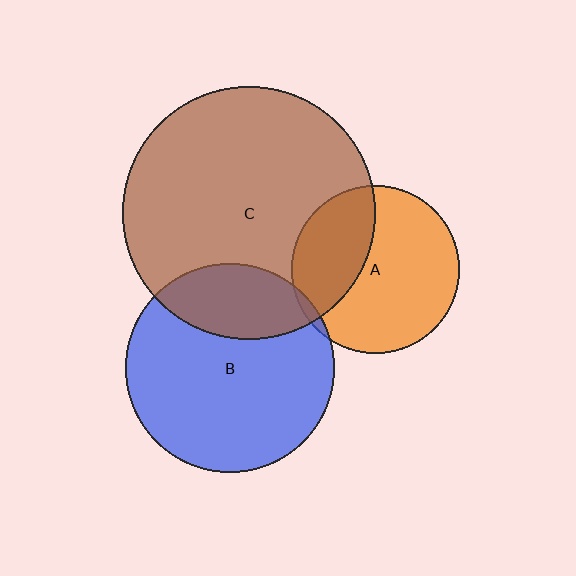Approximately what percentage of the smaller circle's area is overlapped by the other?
Approximately 25%.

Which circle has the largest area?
Circle C (brown).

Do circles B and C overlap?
Yes.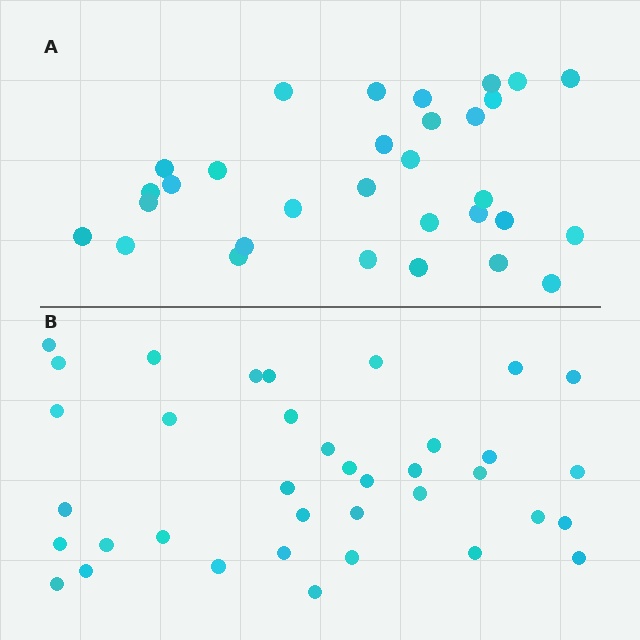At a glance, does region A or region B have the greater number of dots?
Region B (the bottom region) has more dots.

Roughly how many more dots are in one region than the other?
Region B has about 6 more dots than region A.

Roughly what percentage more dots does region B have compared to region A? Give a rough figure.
About 20% more.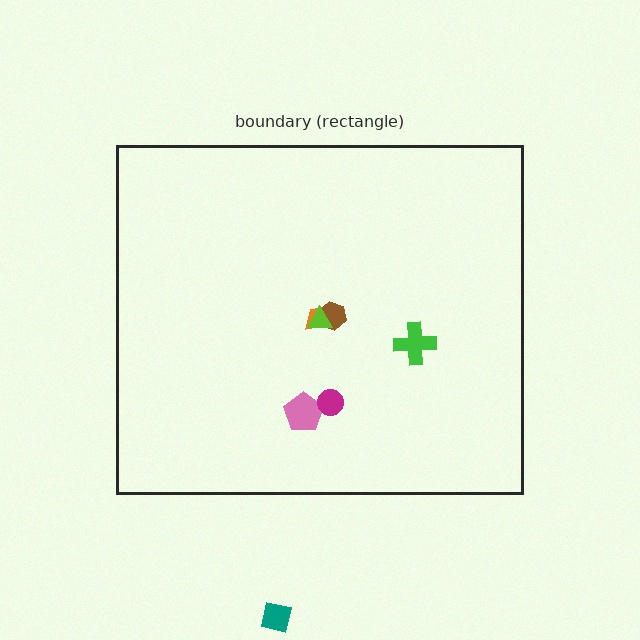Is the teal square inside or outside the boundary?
Outside.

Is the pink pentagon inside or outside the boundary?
Inside.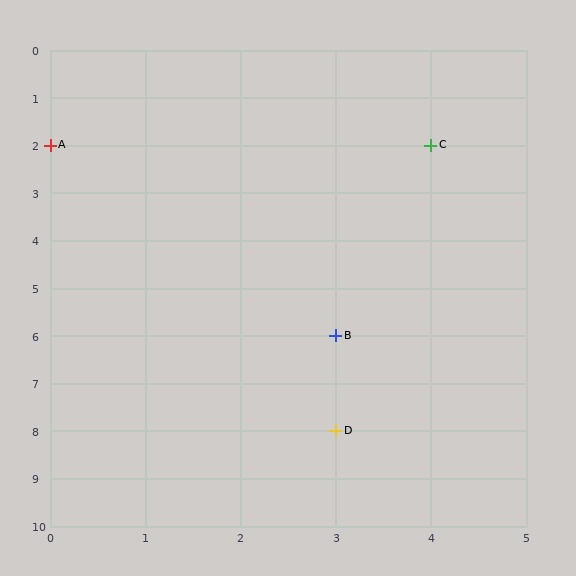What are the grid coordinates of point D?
Point D is at grid coordinates (3, 8).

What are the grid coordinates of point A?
Point A is at grid coordinates (0, 2).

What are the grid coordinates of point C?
Point C is at grid coordinates (4, 2).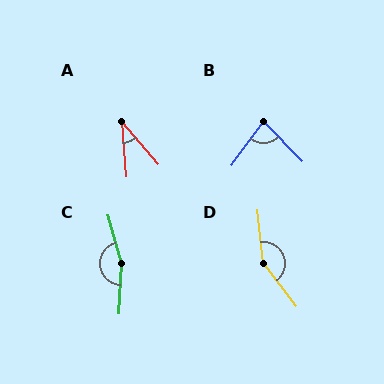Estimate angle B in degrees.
Approximately 79 degrees.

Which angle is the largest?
C, at approximately 161 degrees.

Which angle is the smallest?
A, at approximately 37 degrees.